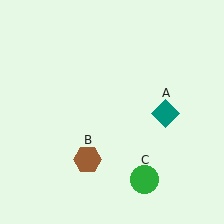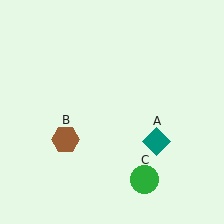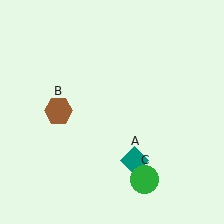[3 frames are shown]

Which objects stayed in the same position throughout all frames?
Green circle (object C) remained stationary.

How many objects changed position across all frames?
2 objects changed position: teal diamond (object A), brown hexagon (object B).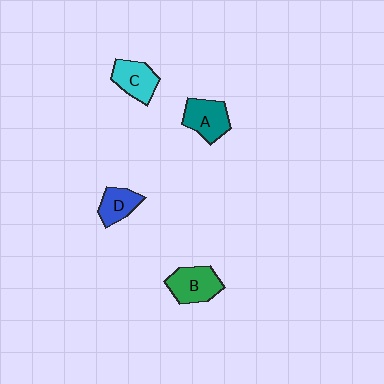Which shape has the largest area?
Shape B (green).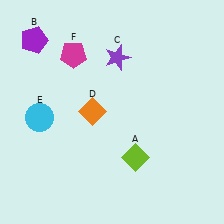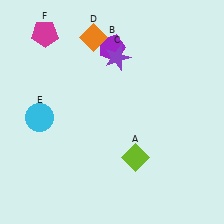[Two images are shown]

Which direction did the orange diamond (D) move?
The orange diamond (D) moved up.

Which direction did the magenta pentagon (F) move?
The magenta pentagon (F) moved left.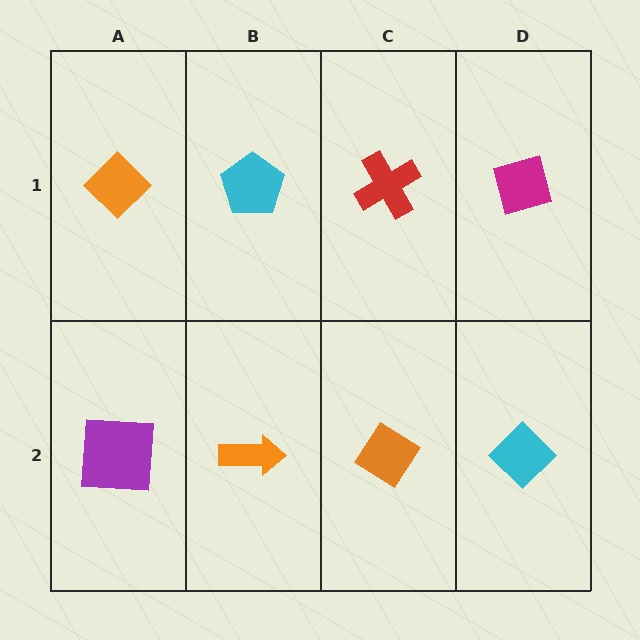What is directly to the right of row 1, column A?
A cyan pentagon.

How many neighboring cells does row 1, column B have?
3.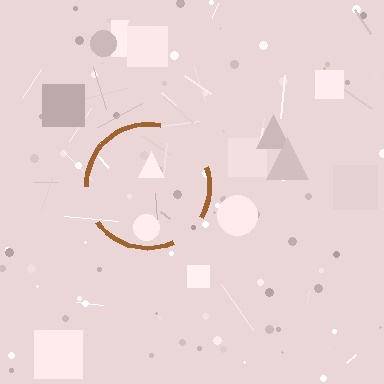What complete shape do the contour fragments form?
The contour fragments form a circle.